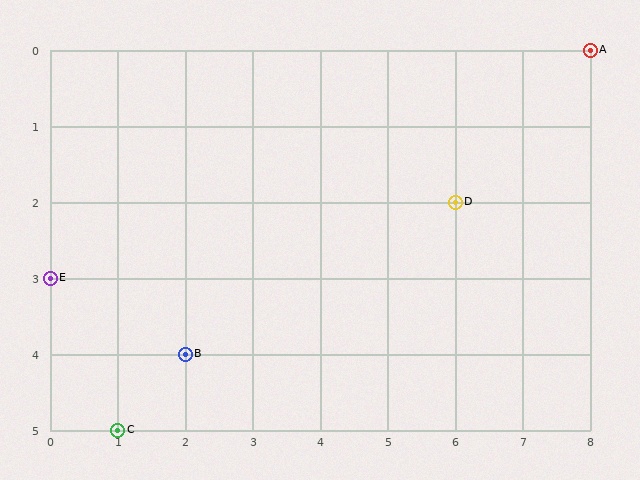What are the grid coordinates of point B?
Point B is at grid coordinates (2, 4).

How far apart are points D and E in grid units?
Points D and E are 6 columns and 1 row apart (about 6.1 grid units diagonally).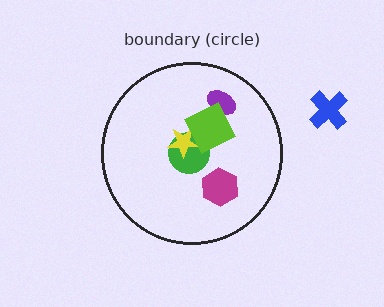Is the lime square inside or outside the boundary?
Inside.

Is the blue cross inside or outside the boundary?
Outside.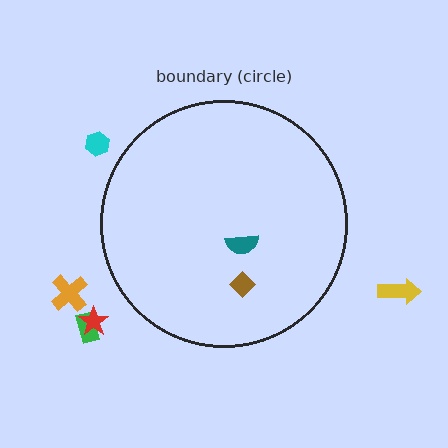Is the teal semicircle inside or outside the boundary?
Inside.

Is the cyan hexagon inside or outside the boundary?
Outside.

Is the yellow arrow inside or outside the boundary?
Outside.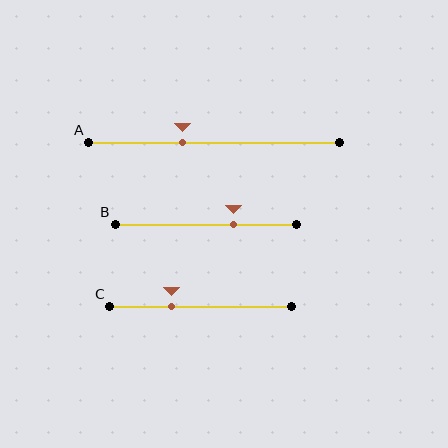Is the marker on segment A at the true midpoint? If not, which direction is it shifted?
No, the marker on segment A is shifted to the left by about 13% of the segment length.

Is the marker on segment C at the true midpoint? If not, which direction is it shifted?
No, the marker on segment C is shifted to the left by about 16% of the segment length.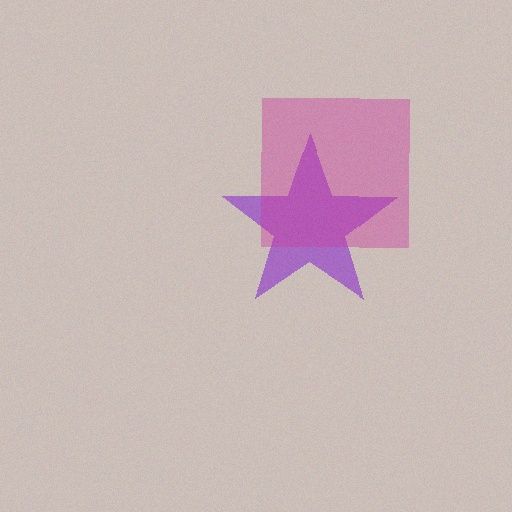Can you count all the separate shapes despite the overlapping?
Yes, there are 2 separate shapes.